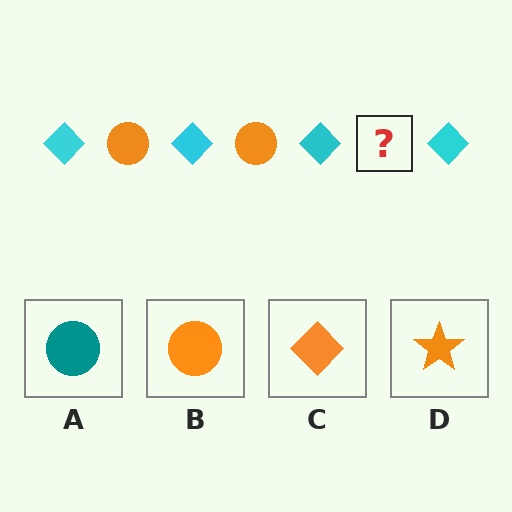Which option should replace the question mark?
Option B.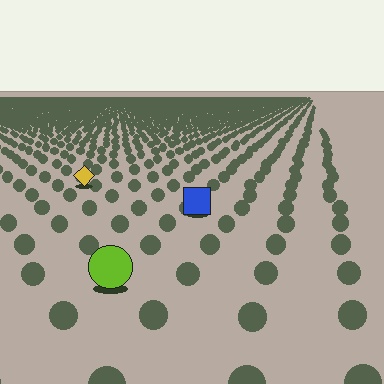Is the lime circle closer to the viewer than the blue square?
Yes. The lime circle is closer — you can tell from the texture gradient: the ground texture is coarser near it.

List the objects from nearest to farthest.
From nearest to farthest: the lime circle, the blue square, the yellow diamond.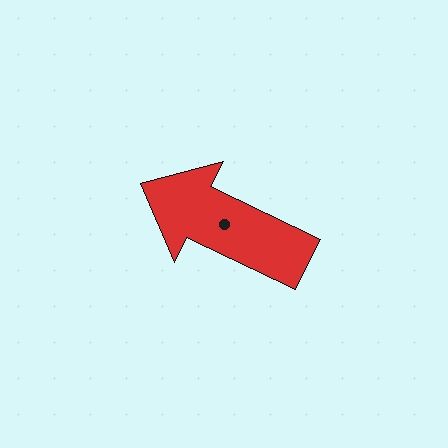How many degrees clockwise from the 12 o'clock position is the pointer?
Approximately 296 degrees.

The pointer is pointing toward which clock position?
Roughly 10 o'clock.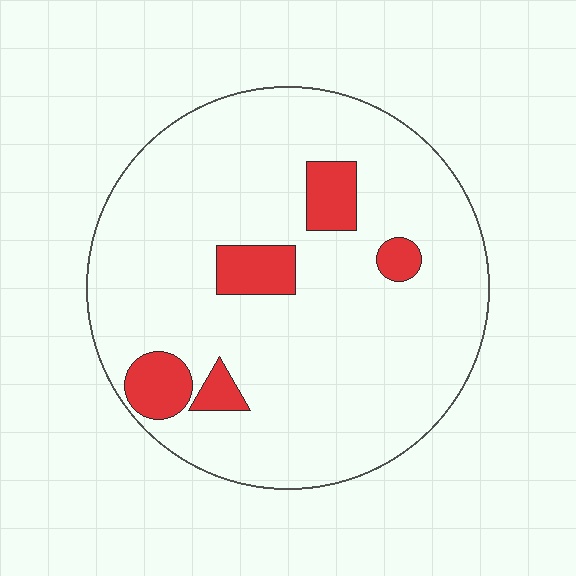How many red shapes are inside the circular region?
5.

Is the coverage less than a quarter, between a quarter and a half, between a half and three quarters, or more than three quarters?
Less than a quarter.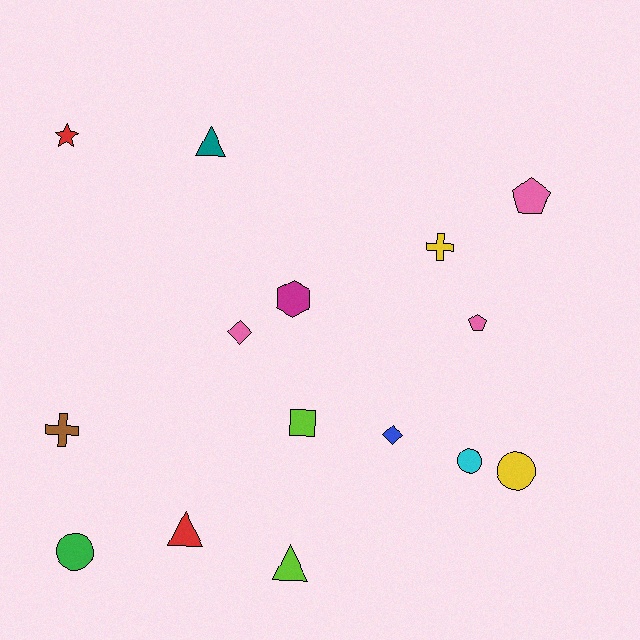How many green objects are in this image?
There is 1 green object.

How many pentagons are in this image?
There are 2 pentagons.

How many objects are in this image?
There are 15 objects.